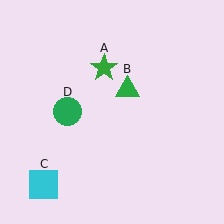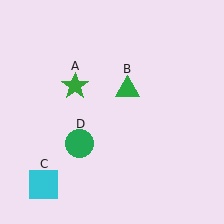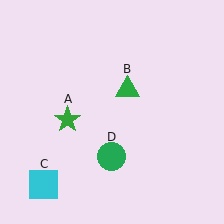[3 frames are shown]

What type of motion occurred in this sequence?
The green star (object A), green circle (object D) rotated counterclockwise around the center of the scene.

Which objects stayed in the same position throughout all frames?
Green triangle (object B) and cyan square (object C) remained stationary.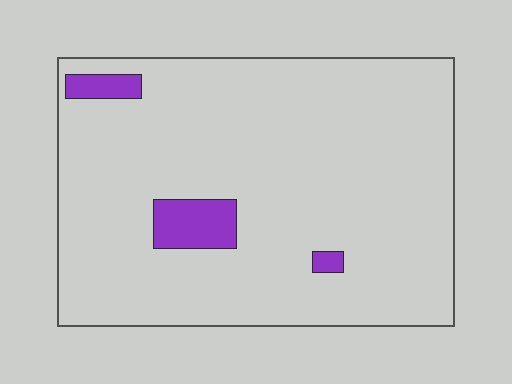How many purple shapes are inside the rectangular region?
3.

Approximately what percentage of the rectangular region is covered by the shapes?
Approximately 5%.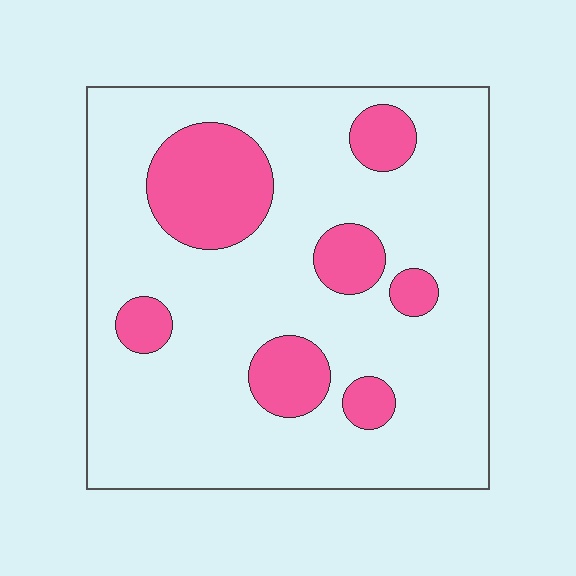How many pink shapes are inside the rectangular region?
7.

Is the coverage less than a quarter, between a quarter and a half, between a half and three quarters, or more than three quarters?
Less than a quarter.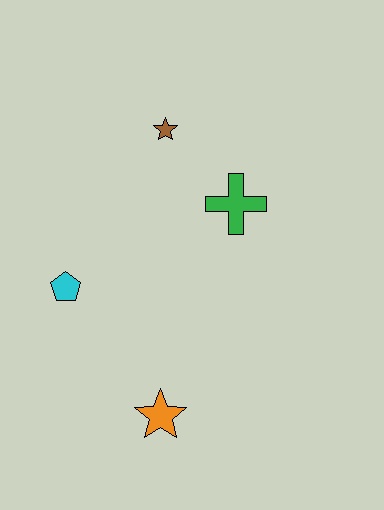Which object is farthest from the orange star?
The brown star is farthest from the orange star.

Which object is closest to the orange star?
The cyan pentagon is closest to the orange star.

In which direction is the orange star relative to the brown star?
The orange star is below the brown star.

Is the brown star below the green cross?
No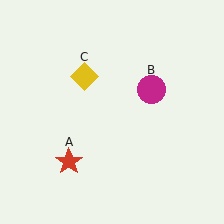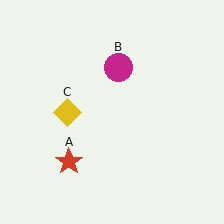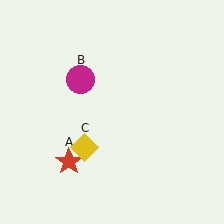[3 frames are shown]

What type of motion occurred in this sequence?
The magenta circle (object B), yellow diamond (object C) rotated counterclockwise around the center of the scene.